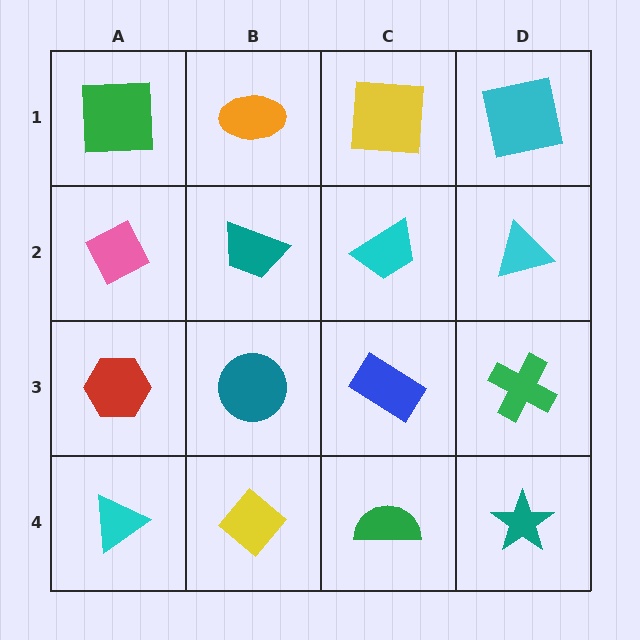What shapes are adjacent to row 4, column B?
A teal circle (row 3, column B), a cyan triangle (row 4, column A), a green semicircle (row 4, column C).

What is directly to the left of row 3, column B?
A red hexagon.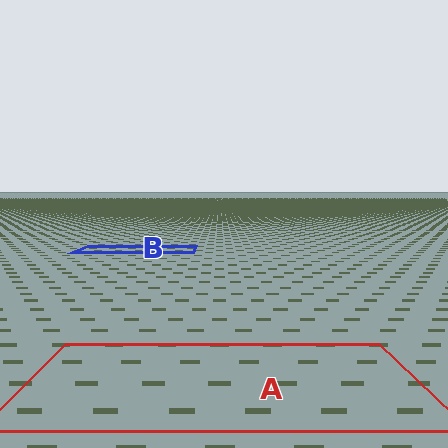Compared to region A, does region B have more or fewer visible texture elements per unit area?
Region B has more texture elements per unit area — they are packed more densely because it is farther away.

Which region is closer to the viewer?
Region A is closer. The texture elements there are larger and more spread out.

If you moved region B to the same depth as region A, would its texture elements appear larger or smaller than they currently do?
They would appear larger. At a closer depth, the same texture elements are projected at a bigger on-screen size.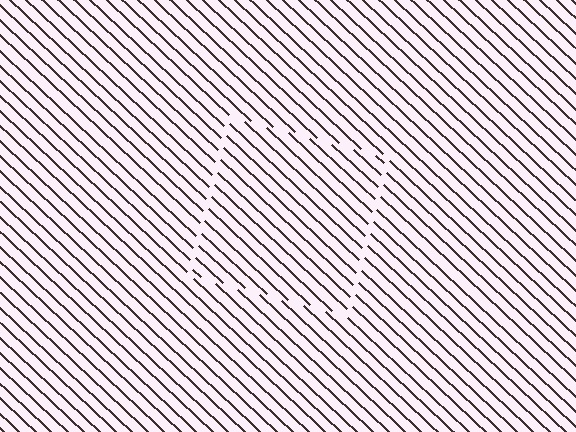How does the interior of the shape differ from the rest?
The interior of the shape contains the same grating, shifted by half a period — the contour is defined by the phase discontinuity where line-ends from the inner and outer gratings abut.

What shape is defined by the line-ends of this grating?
An illusory square. The interior of the shape contains the same grating, shifted by half a period — the contour is defined by the phase discontinuity where line-ends from the inner and outer gratings abut.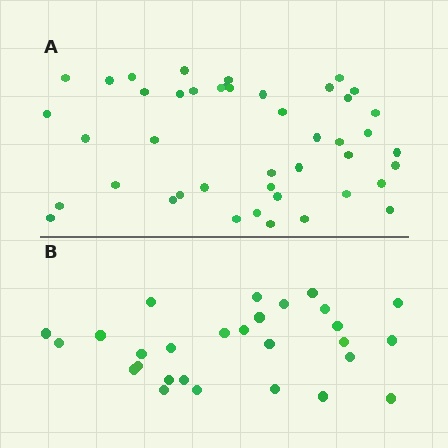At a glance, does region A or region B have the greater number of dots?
Region A (the top region) has more dots.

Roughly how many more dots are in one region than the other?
Region A has approximately 15 more dots than region B.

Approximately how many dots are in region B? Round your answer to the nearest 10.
About 30 dots. (The exact count is 28, which rounds to 30.)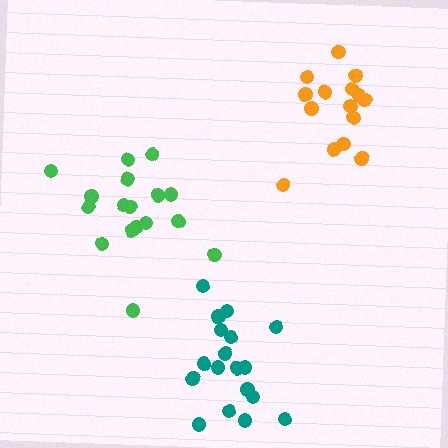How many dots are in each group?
Group 1: 15 dots, Group 2: 18 dots, Group 3: 17 dots (50 total).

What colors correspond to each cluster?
The clusters are colored: orange, teal, green.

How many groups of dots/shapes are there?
There are 3 groups.